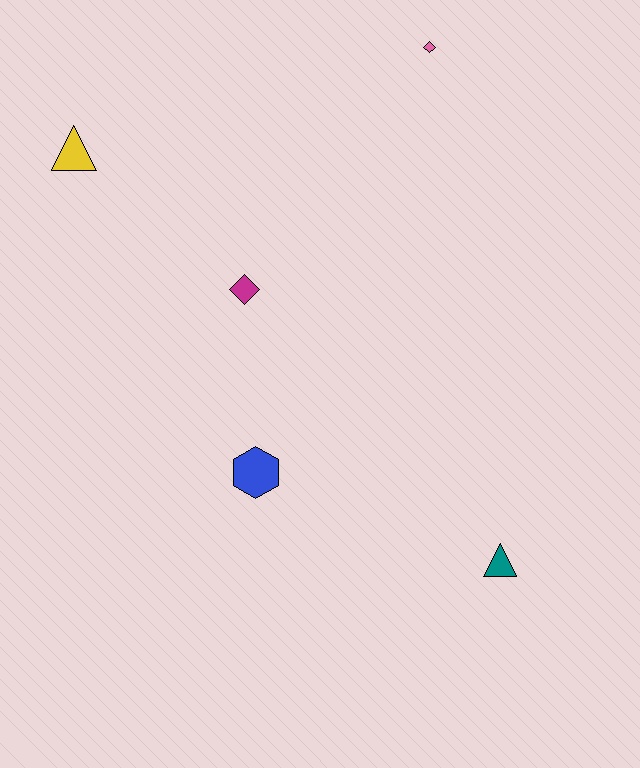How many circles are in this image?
There are no circles.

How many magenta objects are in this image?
There is 1 magenta object.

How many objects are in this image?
There are 5 objects.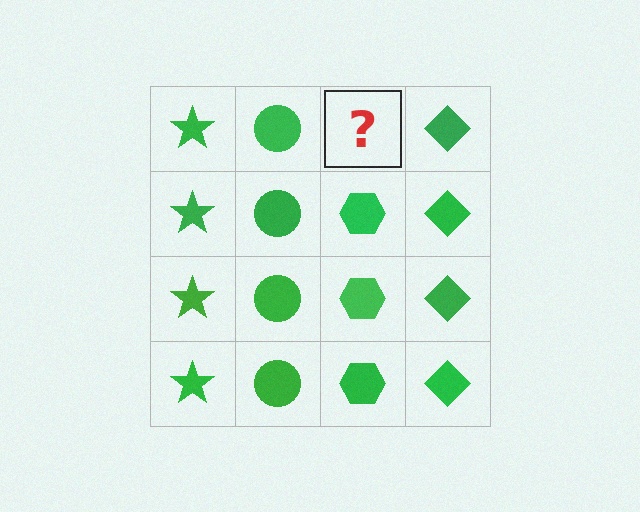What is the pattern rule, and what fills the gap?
The rule is that each column has a consistent shape. The gap should be filled with a green hexagon.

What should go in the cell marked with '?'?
The missing cell should contain a green hexagon.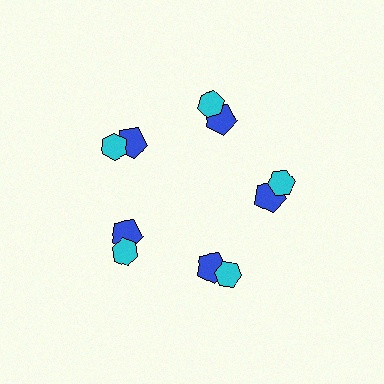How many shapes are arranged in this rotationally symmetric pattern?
There are 10 shapes, arranged in 5 groups of 2.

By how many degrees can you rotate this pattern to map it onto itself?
The pattern maps onto itself every 72 degrees of rotation.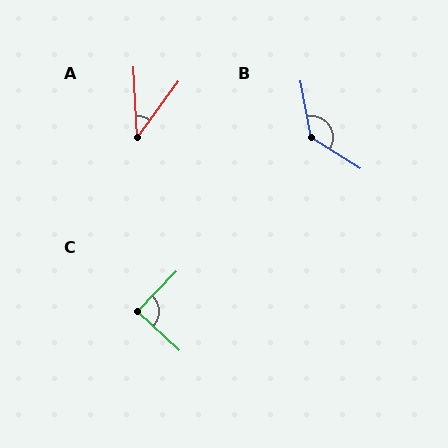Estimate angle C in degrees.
Approximately 88 degrees.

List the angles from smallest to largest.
A (39°), C (88°), B (133°).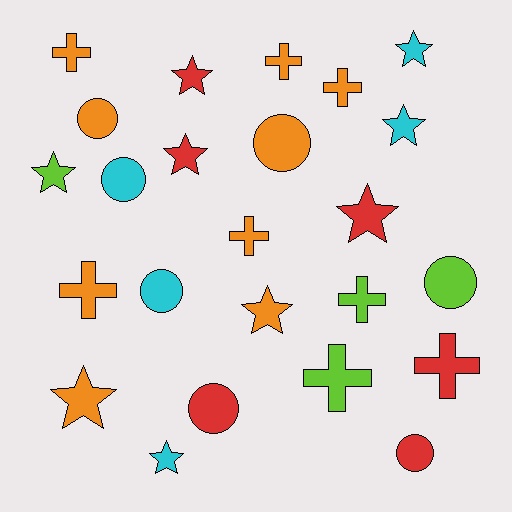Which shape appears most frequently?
Star, with 9 objects.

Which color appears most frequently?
Orange, with 9 objects.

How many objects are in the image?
There are 24 objects.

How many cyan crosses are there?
There are no cyan crosses.